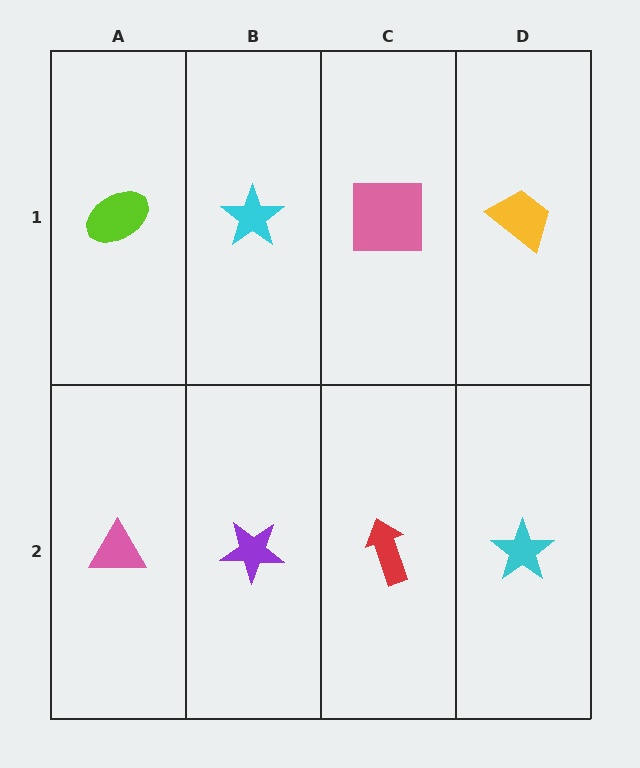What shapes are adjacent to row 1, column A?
A pink triangle (row 2, column A), a cyan star (row 1, column B).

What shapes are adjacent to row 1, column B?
A purple star (row 2, column B), a lime ellipse (row 1, column A), a pink square (row 1, column C).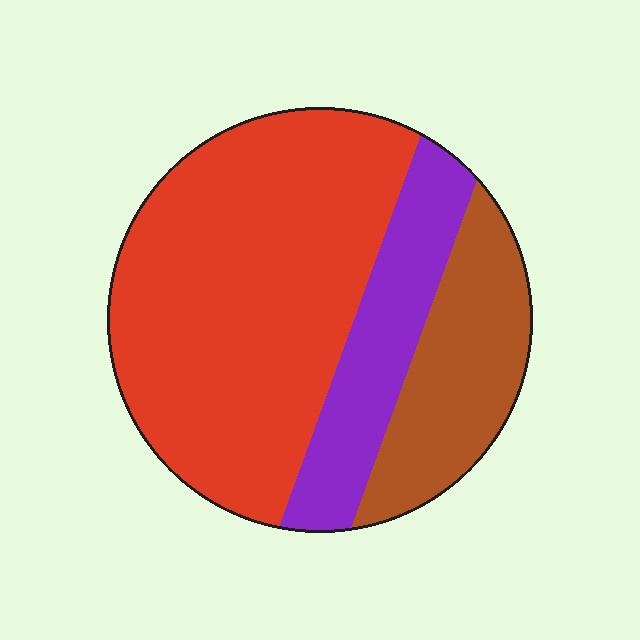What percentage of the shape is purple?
Purple takes up about one fifth (1/5) of the shape.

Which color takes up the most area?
Red, at roughly 60%.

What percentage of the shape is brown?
Brown takes up between a sixth and a third of the shape.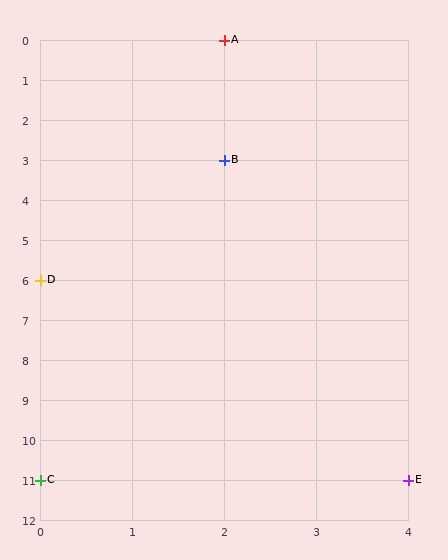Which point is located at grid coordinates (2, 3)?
Point B is at (2, 3).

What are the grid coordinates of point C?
Point C is at grid coordinates (0, 11).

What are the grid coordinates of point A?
Point A is at grid coordinates (2, 0).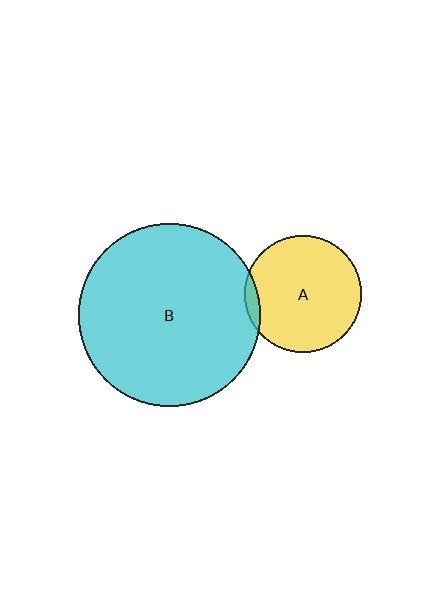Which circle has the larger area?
Circle B (cyan).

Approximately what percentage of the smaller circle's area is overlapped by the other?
Approximately 5%.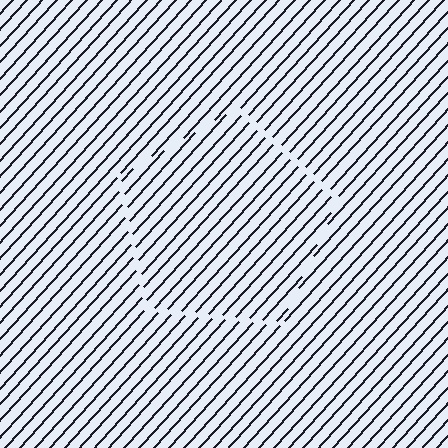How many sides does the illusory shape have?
5 sides — the line-ends trace a pentagon.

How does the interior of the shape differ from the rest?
The interior of the shape contains the same grating, shifted by half a period — the contour is defined by the phase discontinuity where line-ends from the inner and outer gratings abut.